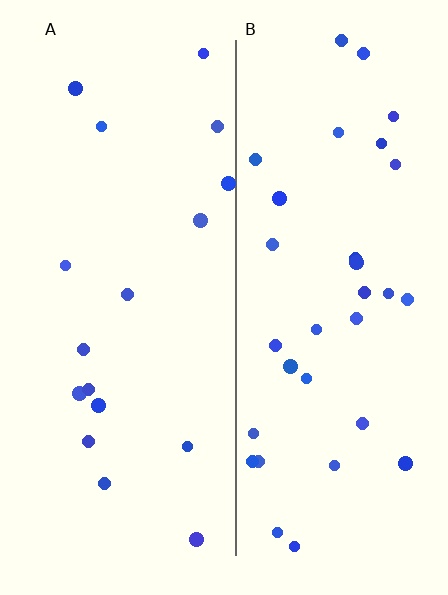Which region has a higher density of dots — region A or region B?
B (the right).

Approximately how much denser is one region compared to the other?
Approximately 1.9× — region B over region A.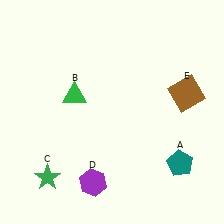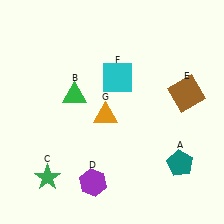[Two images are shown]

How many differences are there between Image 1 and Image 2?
There are 2 differences between the two images.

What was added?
A cyan square (F), an orange triangle (G) were added in Image 2.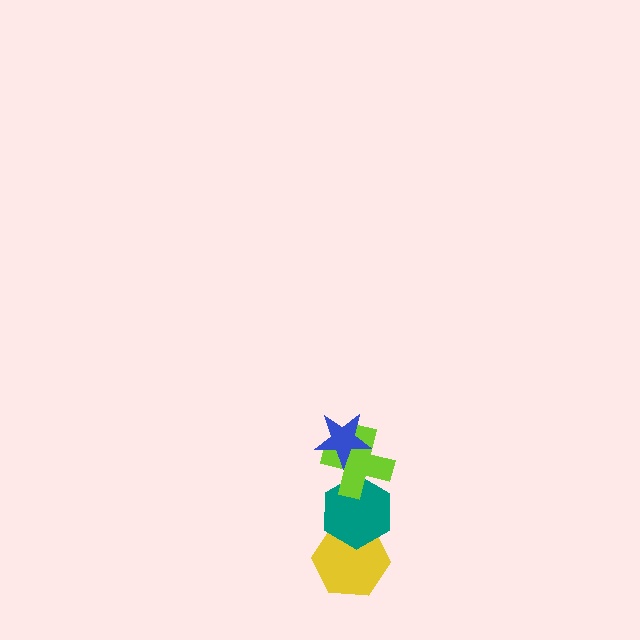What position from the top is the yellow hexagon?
The yellow hexagon is 4th from the top.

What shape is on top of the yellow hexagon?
The teal hexagon is on top of the yellow hexagon.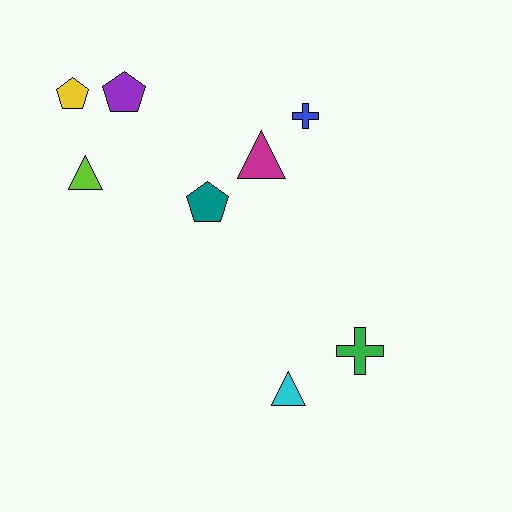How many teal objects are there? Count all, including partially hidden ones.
There is 1 teal object.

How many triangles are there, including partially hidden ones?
There are 3 triangles.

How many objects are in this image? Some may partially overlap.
There are 8 objects.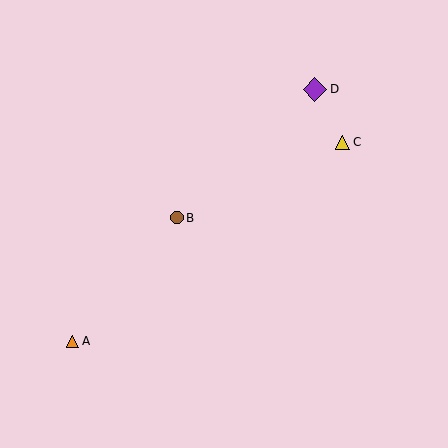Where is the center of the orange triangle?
The center of the orange triangle is at (73, 341).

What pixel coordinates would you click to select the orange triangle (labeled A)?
Click at (73, 341) to select the orange triangle A.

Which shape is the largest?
The purple diamond (labeled D) is the largest.